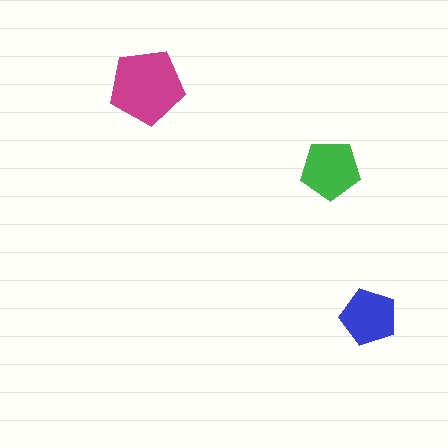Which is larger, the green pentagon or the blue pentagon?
The green one.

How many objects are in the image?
There are 3 objects in the image.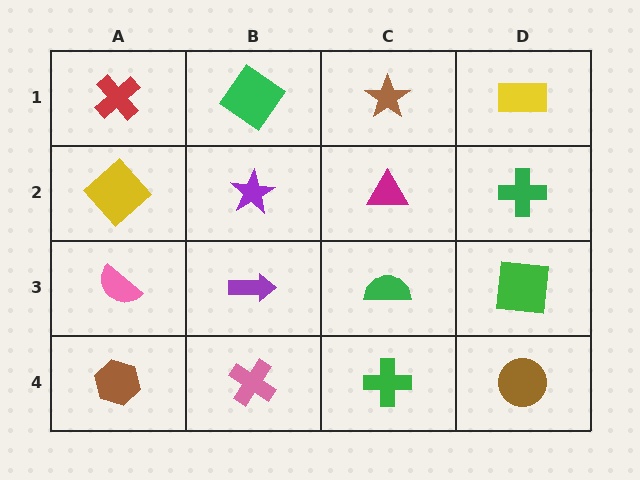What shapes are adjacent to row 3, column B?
A purple star (row 2, column B), a pink cross (row 4, column B), a pink semicircle (row 3, column A), a green semicircle (row 3, column C).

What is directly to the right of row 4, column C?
A brown circle.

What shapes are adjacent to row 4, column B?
A purple arrow (row 3, column B), a brown hexagon (row 4, column A), a green cross (row 4, column C).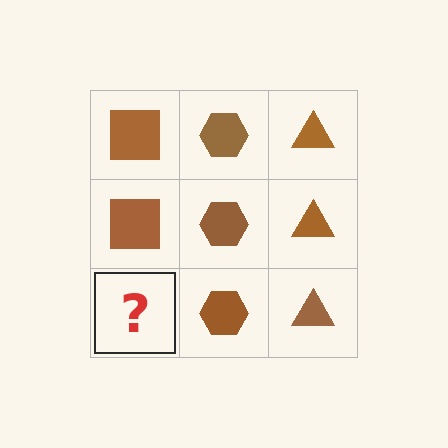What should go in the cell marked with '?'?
The missing cell should contain a brown square.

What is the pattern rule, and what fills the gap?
The rule is that each column has a consistent shape. The gap should be filled with a brown square.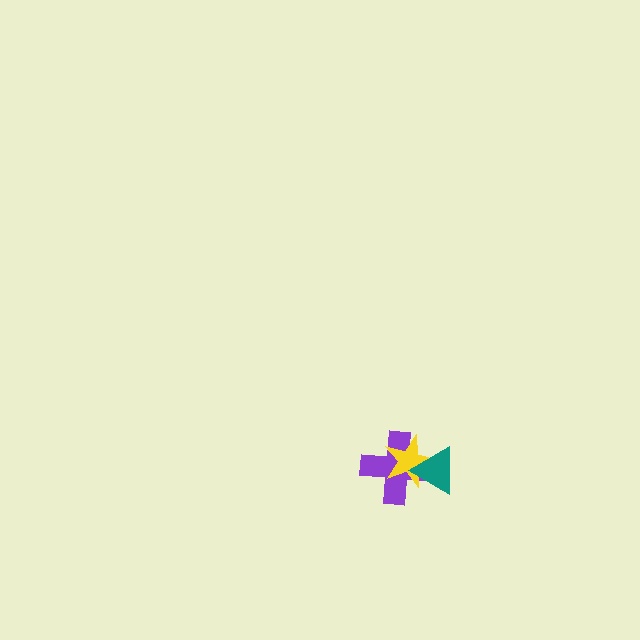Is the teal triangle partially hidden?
No, no other shape covers it.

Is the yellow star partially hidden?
Yes, it is partially covered by another shape.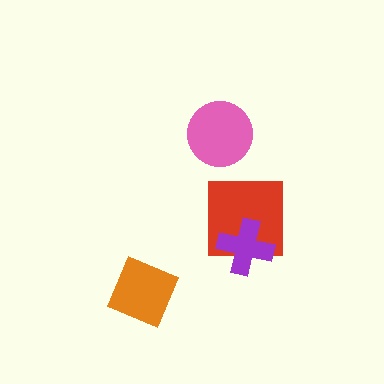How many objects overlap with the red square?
1 object overlaps with the red square.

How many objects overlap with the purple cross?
1 object overlaps with the purple cross.